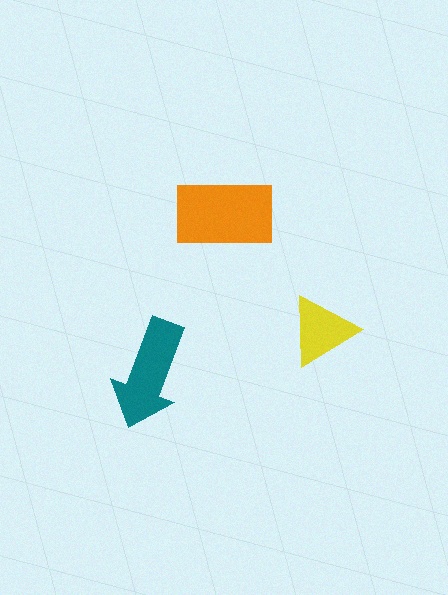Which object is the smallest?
The yellow triangle.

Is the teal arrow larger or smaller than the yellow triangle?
Larger.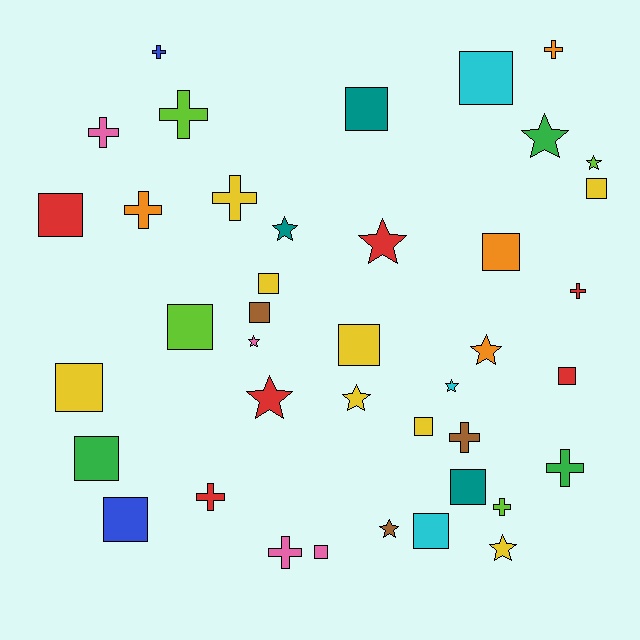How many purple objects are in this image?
There are no purple objects.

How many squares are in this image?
There are 17 squares.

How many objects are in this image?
There are 40 objects.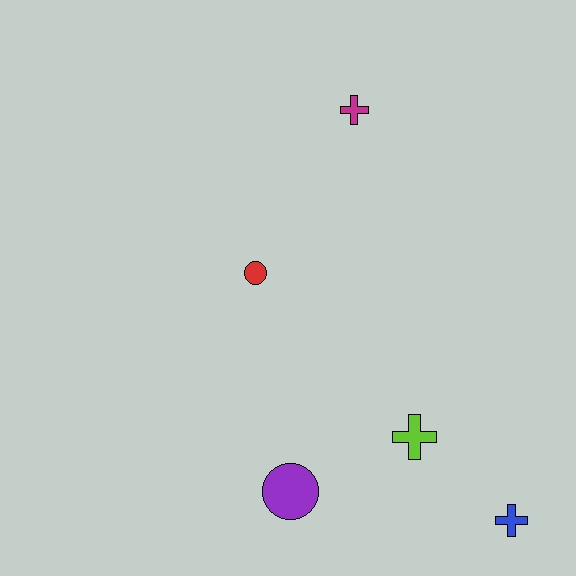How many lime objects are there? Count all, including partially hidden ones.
There is 1 lime object.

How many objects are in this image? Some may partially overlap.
There are 5 objects.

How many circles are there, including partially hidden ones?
There are 2 circles.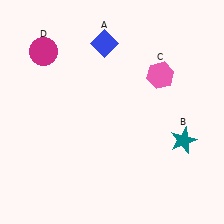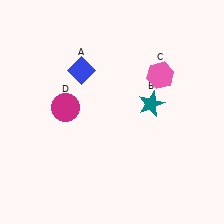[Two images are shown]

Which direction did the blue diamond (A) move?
The blue diamond (A) moved down.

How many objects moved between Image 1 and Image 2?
3 objects moved between the two images.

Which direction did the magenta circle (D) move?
The magenta circle (D) moved down.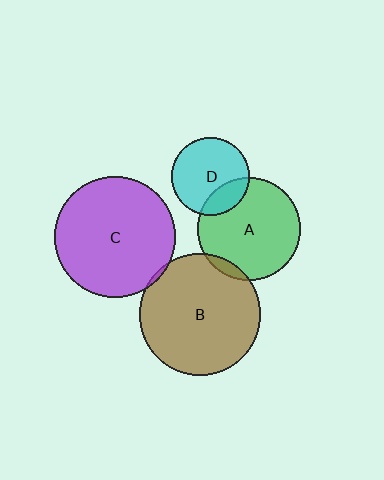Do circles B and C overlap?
Yes.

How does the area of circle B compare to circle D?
Approximately 2.4 times.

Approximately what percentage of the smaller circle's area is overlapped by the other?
Approximately 5%.